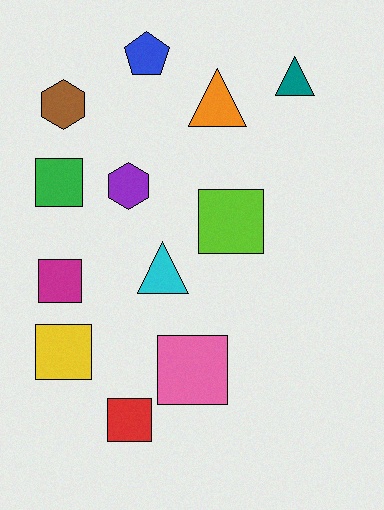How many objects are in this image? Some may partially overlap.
There are 12 objects.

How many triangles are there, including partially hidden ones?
There are 3 triangles.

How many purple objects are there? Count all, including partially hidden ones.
There is 1 purple object.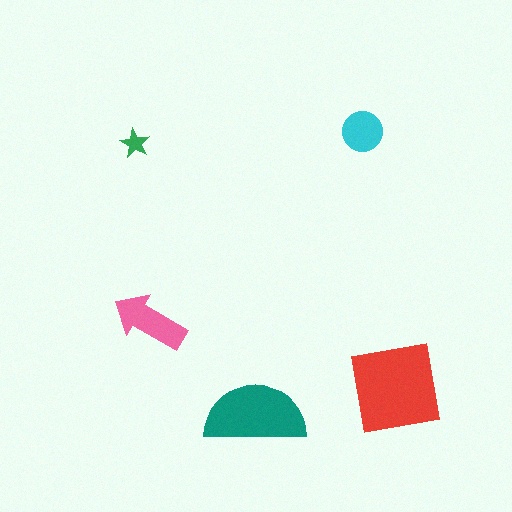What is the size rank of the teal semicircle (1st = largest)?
2nd.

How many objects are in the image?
There are 5 objects in the image.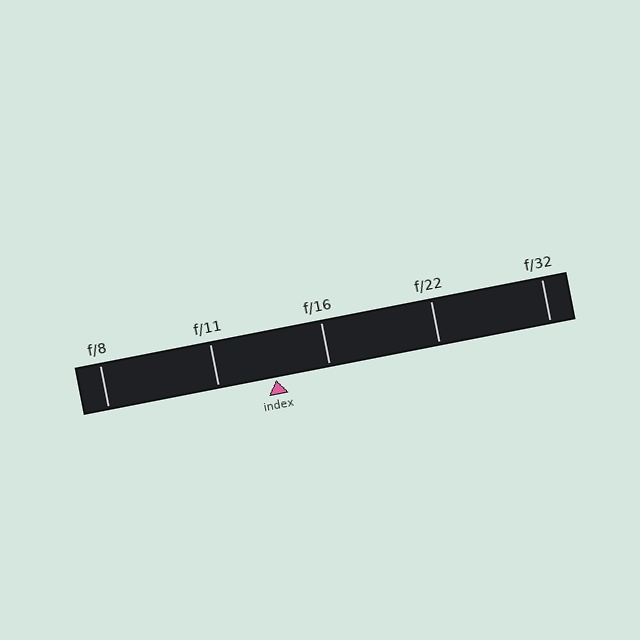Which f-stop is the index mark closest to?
The index mark is closest to f/16.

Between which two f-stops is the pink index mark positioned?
The index mark is between f/11 and f/16.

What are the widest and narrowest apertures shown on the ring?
The widest aperture shown is f/8 and the narrowest is f/32.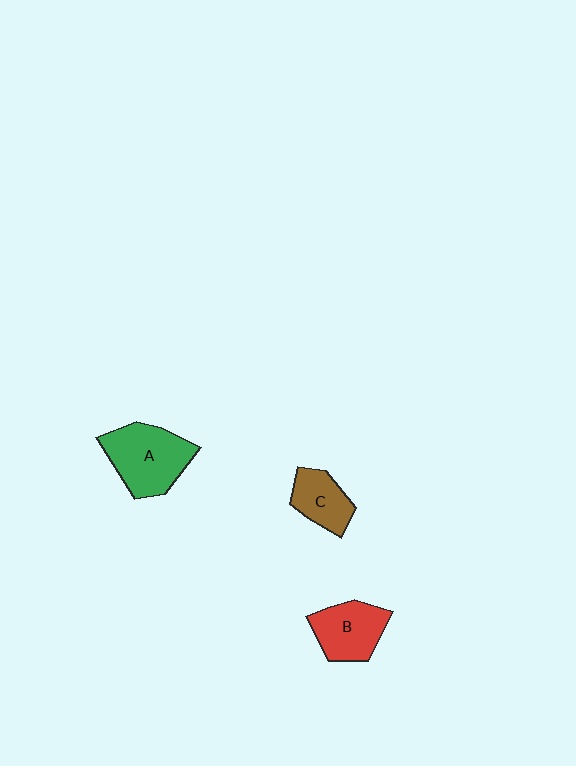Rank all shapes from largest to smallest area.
From largest to smallest: A (green), B (red), C (brown).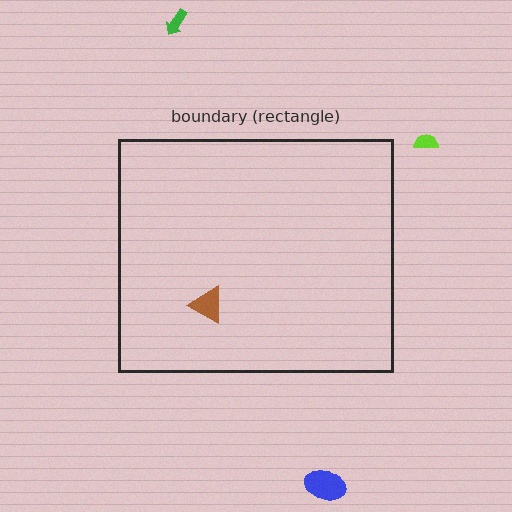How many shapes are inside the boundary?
1 inside, 3 outside.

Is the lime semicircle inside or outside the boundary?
Outside.